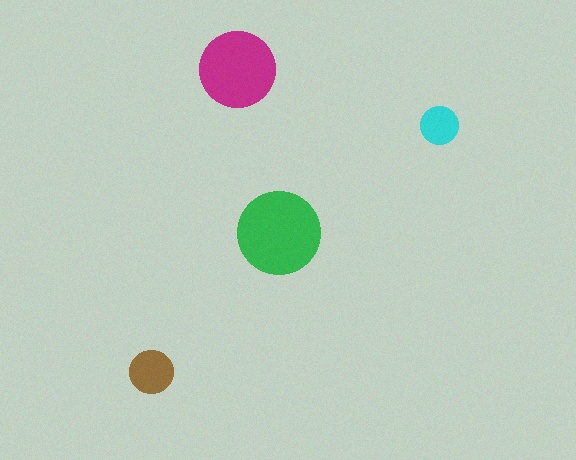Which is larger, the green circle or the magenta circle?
The green one.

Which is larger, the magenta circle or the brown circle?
The magenta one.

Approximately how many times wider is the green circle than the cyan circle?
About 2 times wider.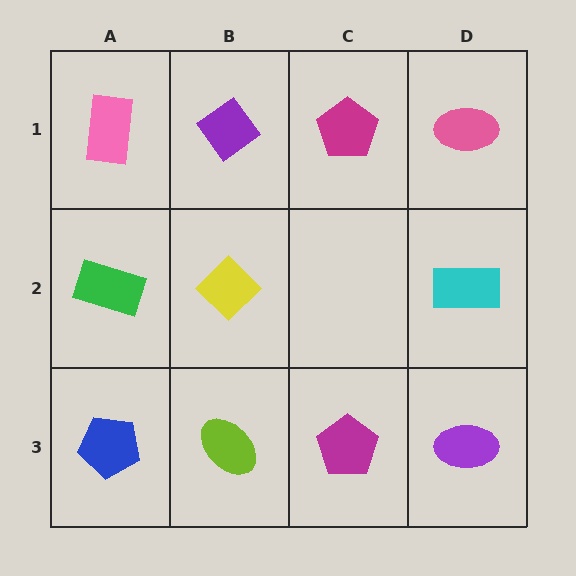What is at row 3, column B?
A lime ellipse.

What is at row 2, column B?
A yellow diamond.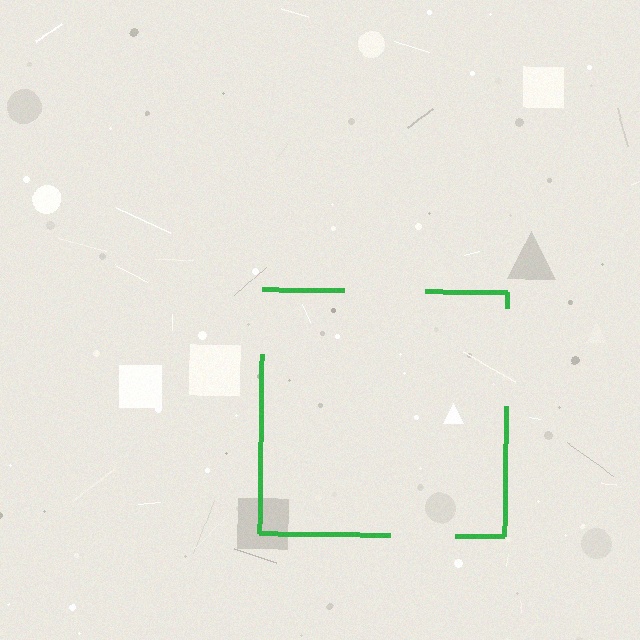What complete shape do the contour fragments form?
The contour fragments form a square.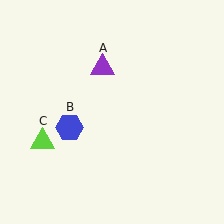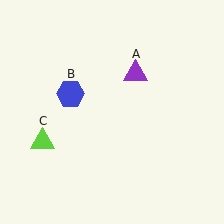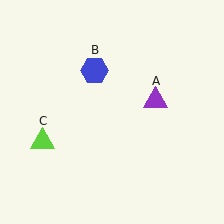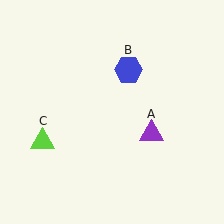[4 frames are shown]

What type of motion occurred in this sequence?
The purple triangle (object A), blue hexagon (object B) rotated clockwise around the center of the scene.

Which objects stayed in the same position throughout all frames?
Lime triangle (object C) remained stationary.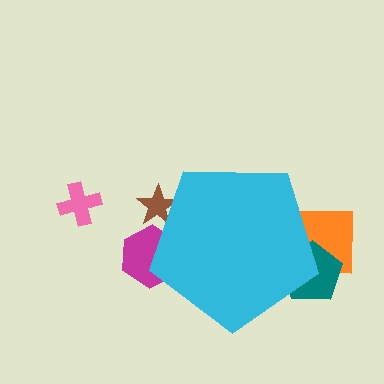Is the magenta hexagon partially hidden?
Yes, the magenta hexagon is partially hidden behind the cyan pentagon.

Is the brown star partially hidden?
Yes, the brown star is partially hidden behind the cyan pentagon.